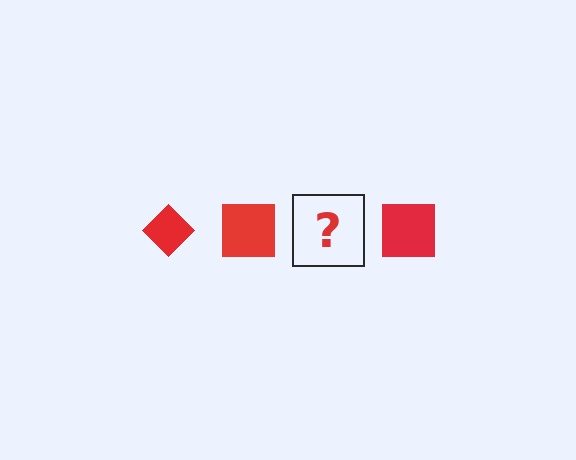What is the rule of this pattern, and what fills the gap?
The rule is that the pattern cycles through diamond, square shapes in red. The gap should be filled with a red diamond.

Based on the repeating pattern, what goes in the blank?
The blank should be a red diamond.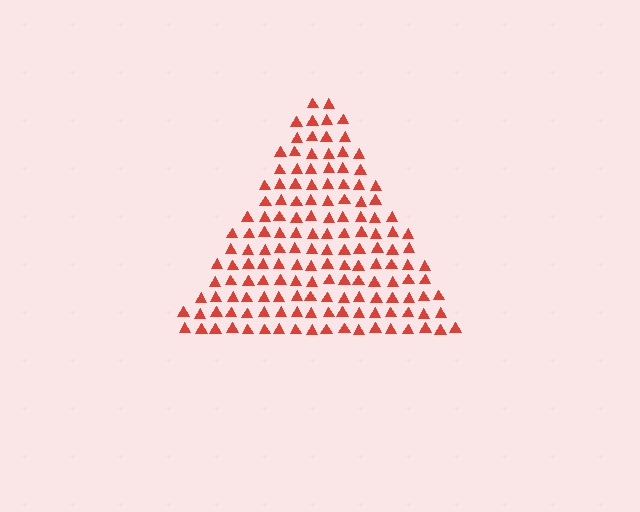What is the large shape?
The large shape is a triangle.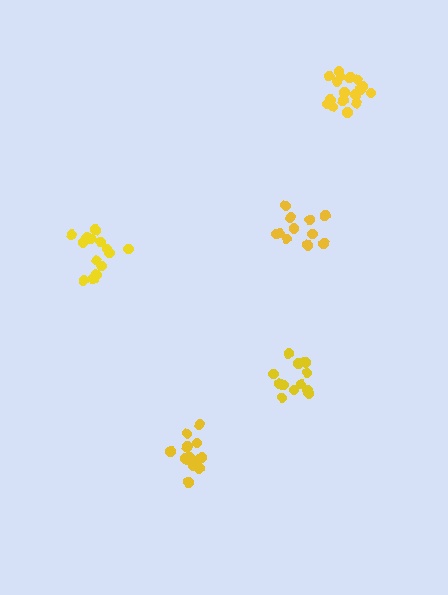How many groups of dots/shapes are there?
There are 5 groups.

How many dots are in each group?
Group 1: 12 dots, Group 2: 16 dots, Group 3: 14 dots, Group 4: 15 dots, Group 5: 17 dots (74 total).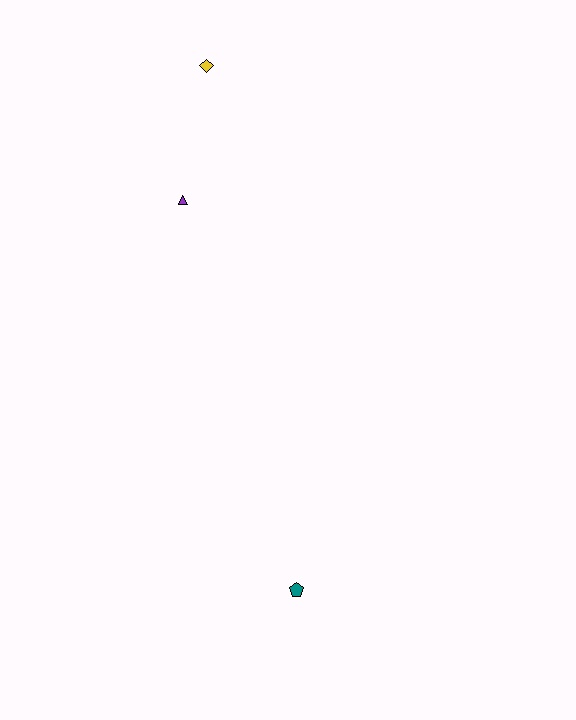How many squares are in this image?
There are no squares.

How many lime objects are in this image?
There are no lime objects.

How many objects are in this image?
There are 3 objects.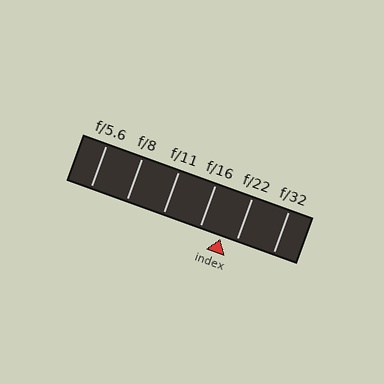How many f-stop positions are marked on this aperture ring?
There are 6 f-stop positions marked.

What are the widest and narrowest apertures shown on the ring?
The widest aperture shown is f/5.6 and the narrowest is f/32.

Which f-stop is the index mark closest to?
The index mark is closest to f/22.